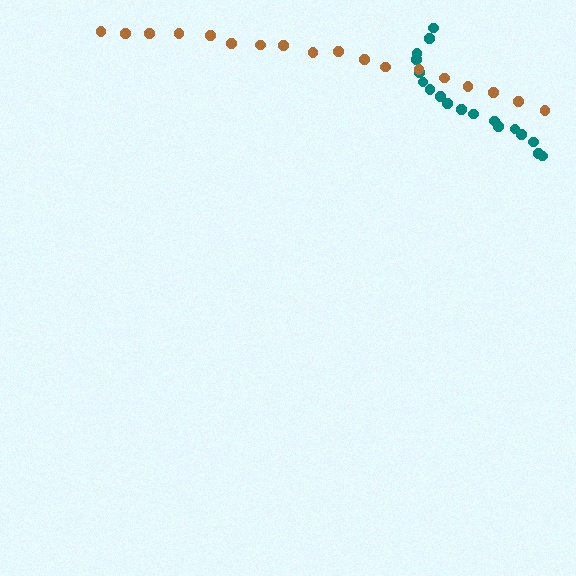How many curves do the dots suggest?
There are 2 distinct paths.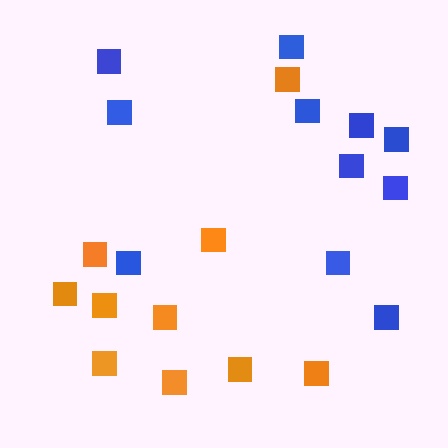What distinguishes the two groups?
There are 2 groups: one group of orange squares (10) and one group of blue squares (11).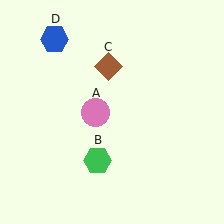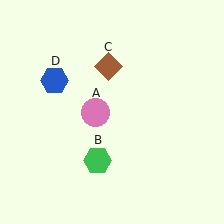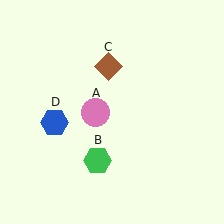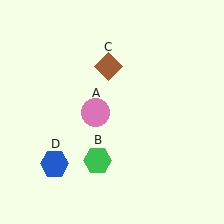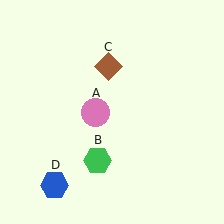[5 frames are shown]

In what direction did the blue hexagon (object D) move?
The blue hexagon (object D) moved down.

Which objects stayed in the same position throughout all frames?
Pink circle (object A) and green hexagon (object B) and brown diamond (object C) remained stationary.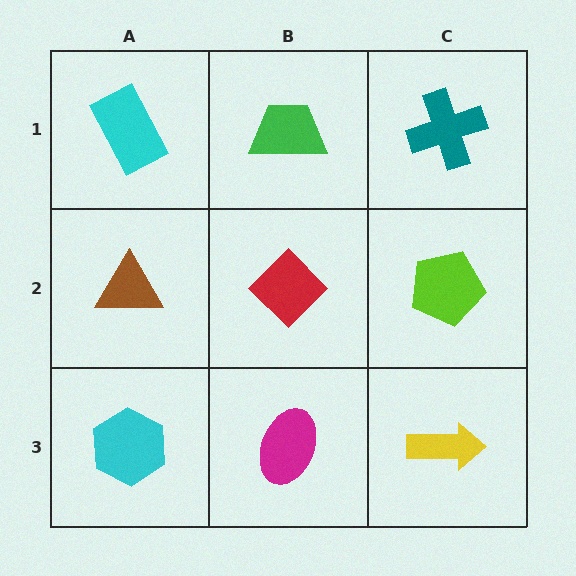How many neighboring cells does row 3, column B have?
3.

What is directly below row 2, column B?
A magenta ellipse.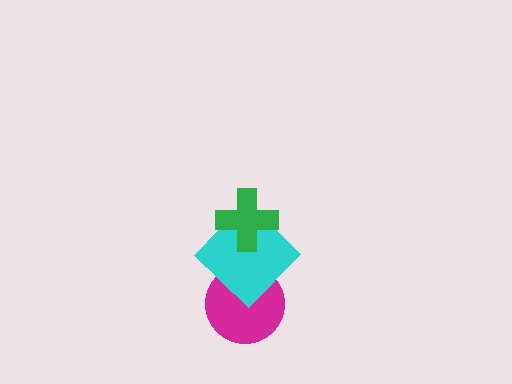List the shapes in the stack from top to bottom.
From top to bottom: the green cross, the cyan diamond, the magenta circle.